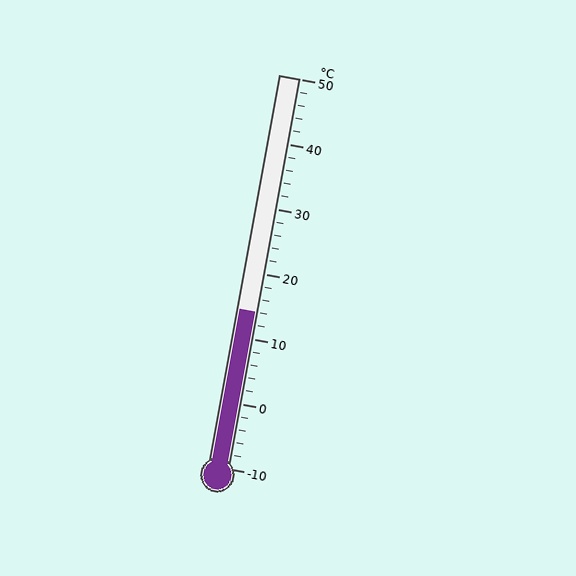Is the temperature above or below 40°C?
The temperature is below 40°C.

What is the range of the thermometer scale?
The thermometer scale ranges from -10°C to 50°C.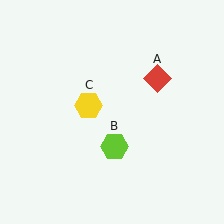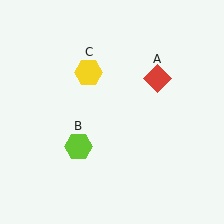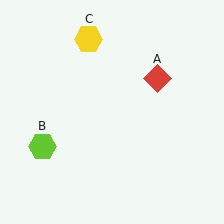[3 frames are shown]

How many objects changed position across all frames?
2 objects changed position: lime hexagon (object B), yellow hexagon (object C).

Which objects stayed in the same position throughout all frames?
Red diamond (object A) remained stationary.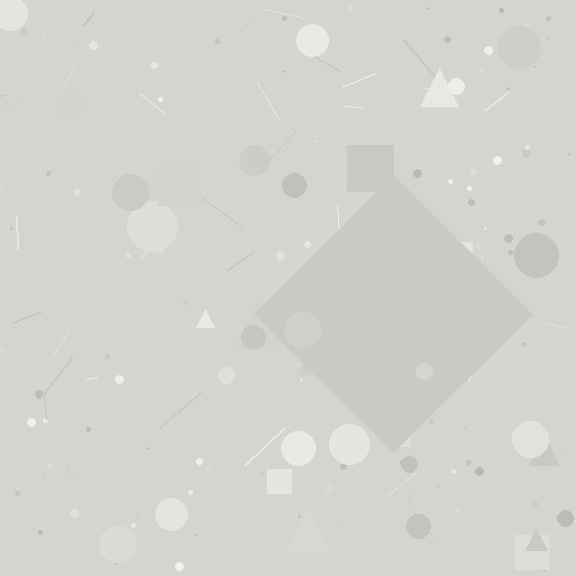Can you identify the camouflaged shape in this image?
The camouflaged shape is a diamond.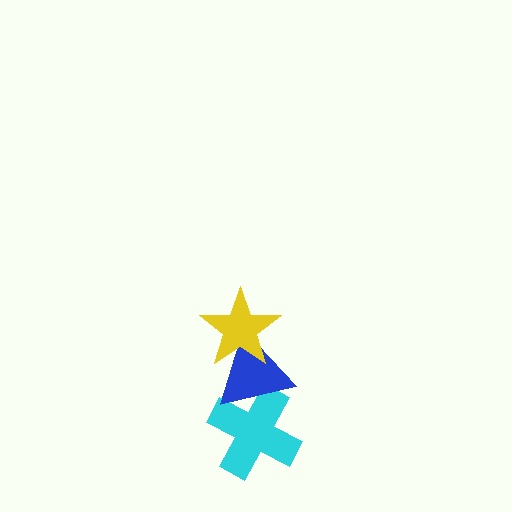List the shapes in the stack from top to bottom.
From top to bottom: the yellow star, the blue triangle, the cyan cross.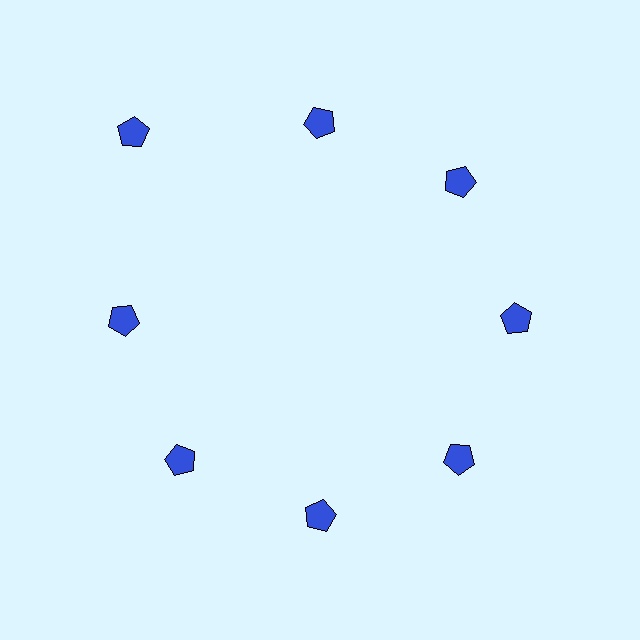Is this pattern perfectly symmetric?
No. The 8 blue pentagons are arranged in a ring, but one element near the 10 o'clock position is pushed outward from the center, breaking the 8-fold rotational symmetry.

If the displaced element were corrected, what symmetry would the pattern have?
It would have 8-fold rotational symmetry — the pattern would map onto itself every 45 degrees.